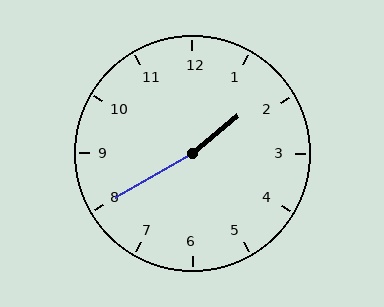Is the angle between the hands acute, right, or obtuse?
It is obtuse.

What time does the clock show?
1:40.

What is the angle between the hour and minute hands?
Approximately 170 degrees.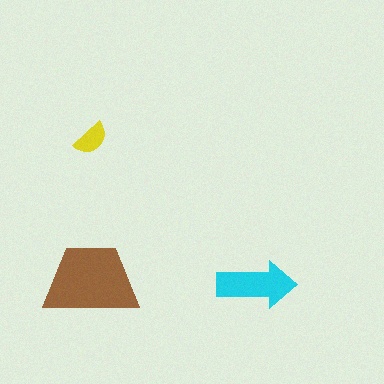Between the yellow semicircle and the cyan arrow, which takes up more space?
The cyan arrow.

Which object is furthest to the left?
The brown trapezoid is leftmost.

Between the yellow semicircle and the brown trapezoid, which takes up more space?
The brown trapezoid.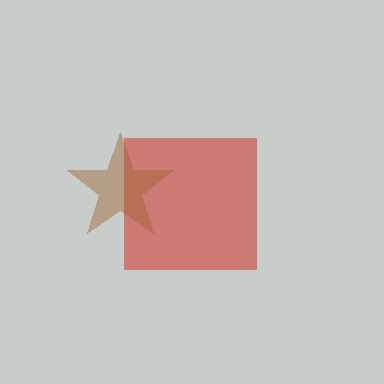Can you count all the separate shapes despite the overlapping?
Yes, there are 2 separate shapes.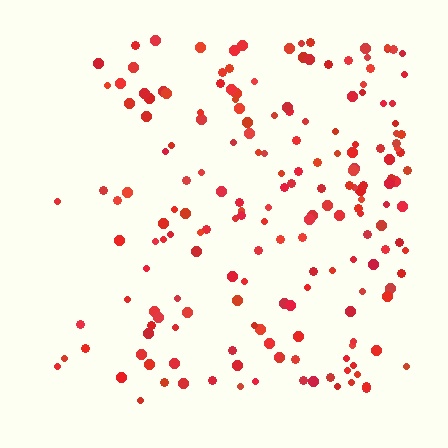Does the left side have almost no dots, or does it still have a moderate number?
Still a moderate number, just noticeably fewer than the right.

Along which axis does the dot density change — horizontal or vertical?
Horizontal.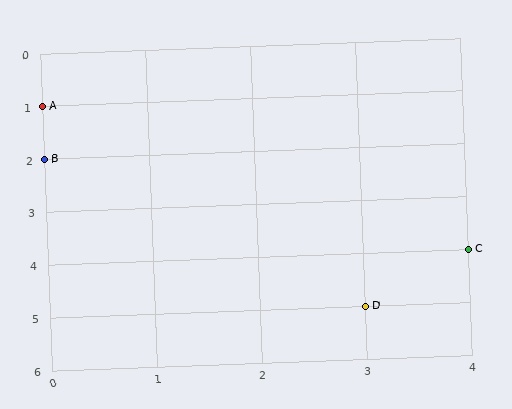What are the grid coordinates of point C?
Point C is at grid coordinates (4, 4).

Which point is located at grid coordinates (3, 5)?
Point D is at (3, 5).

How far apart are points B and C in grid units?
Points B and C are 4 columns and 2 rows apart (about 4.5 grid units diagonally).